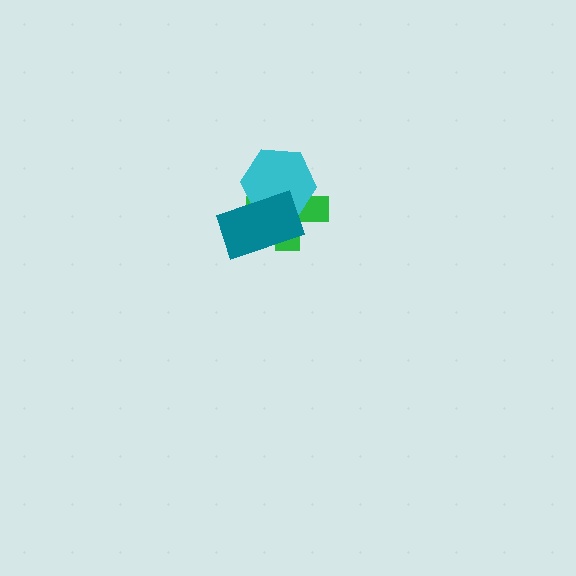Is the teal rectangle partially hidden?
No, no other shape covers it.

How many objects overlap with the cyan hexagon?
2 objects overlap with the cyan hexagon.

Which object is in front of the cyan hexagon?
The teal rectangle is in front of the cyan hexagon.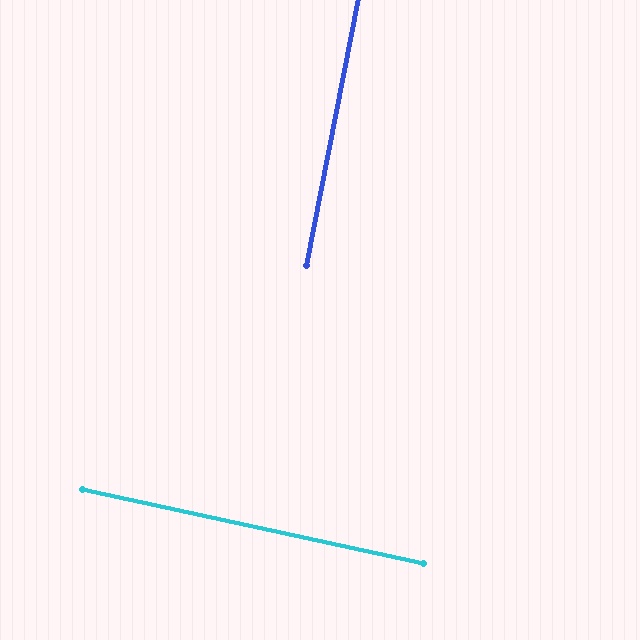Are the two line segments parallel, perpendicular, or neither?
Perpendicular — they meet at approximately 89°.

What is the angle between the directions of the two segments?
Approximately 89 degrees.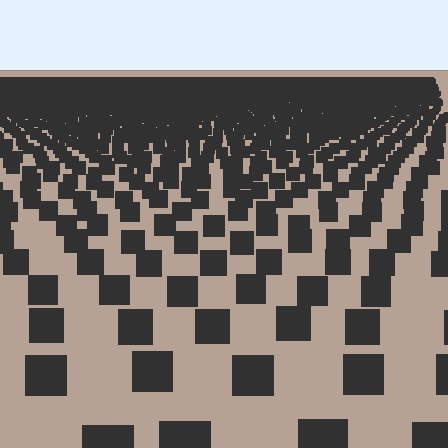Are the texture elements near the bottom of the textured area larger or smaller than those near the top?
Larger. Near the bottom, elements are closer to the viewer and appear at a bigger on-screen size.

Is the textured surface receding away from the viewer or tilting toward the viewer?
The surface is receding away from the viewer. Texture elements get smaller and denser toward the top.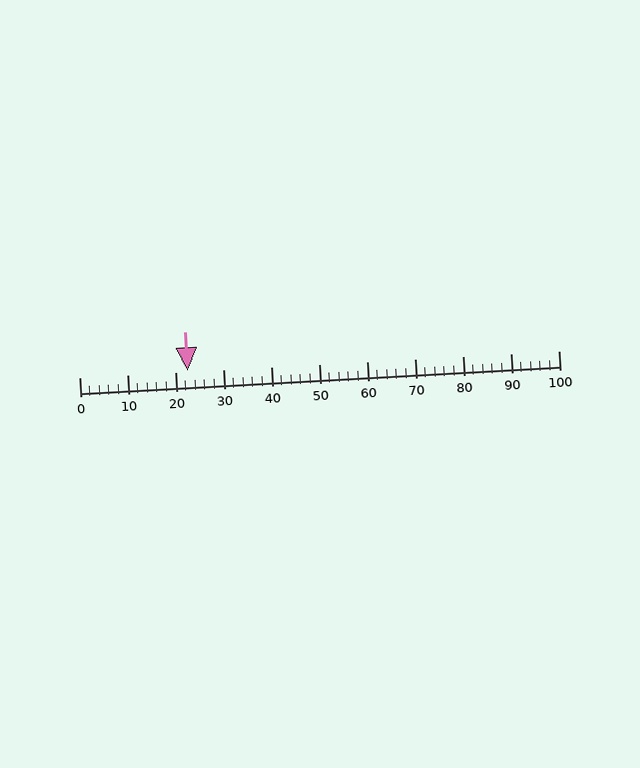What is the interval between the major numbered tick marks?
The major tick marks are spaced 10 units apart.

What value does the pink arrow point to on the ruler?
The pink arrow points to approximately 22.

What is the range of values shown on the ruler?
The ruler shows values from 0 to 100.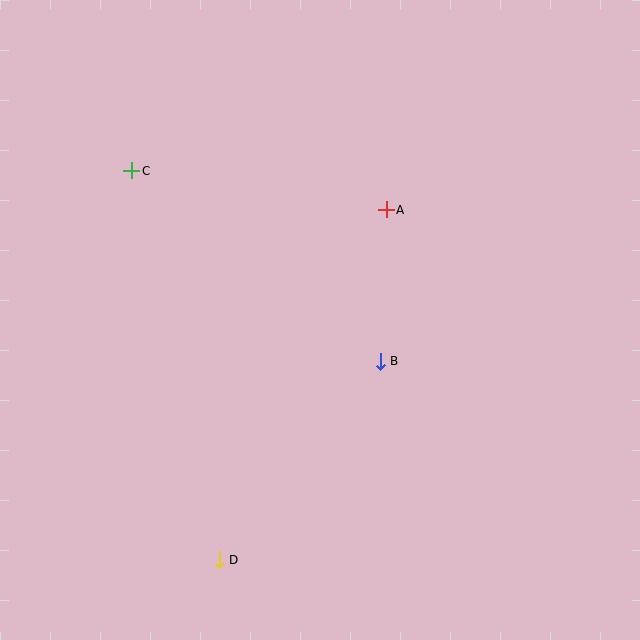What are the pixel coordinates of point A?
Point A is at (386, 210).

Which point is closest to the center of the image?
Point B at (380, 361) is closest to the center.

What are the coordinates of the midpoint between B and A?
The midpoint between B and A is at (383, 286).